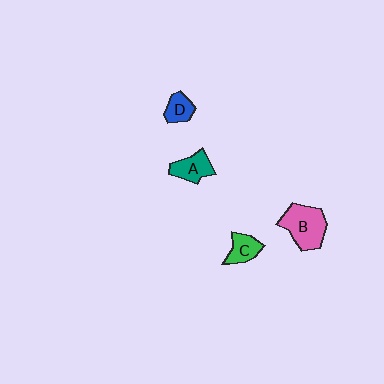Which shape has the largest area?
Shape B (pink).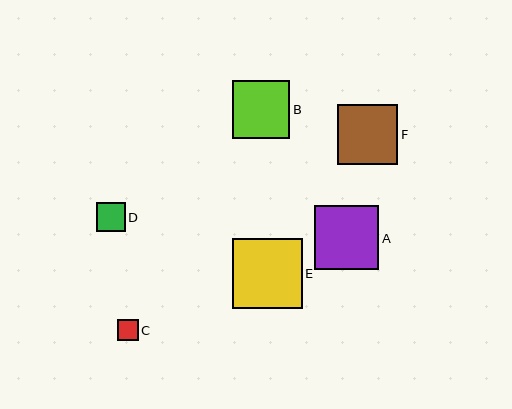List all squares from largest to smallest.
From largest to smallest: E, A, F, B, D, C.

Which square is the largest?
Square E is the largest with a size of approximately 70 pixels.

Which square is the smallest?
Square C is the smallest with a size of approximately 21 pixels.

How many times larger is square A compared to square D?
Square A is approximately 2.2 times the size of square D.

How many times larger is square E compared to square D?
Square E is approximately 2.4 times the size of square D.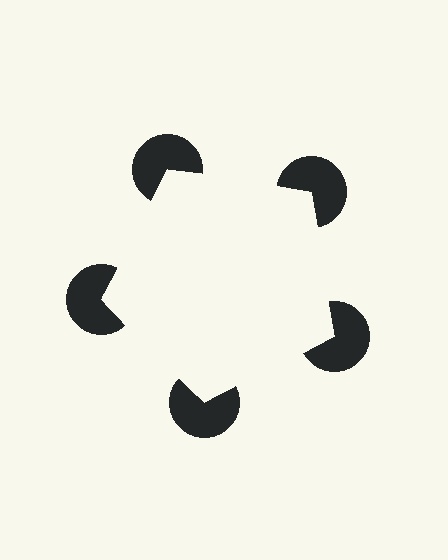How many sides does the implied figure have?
5 sides.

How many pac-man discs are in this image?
There are 5 — one at each vertex of the illusory pentagon.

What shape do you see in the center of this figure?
An illusory pentagon — its edges are inferred from the aligned wedge cuts in the pac-man discs, not physically drawn.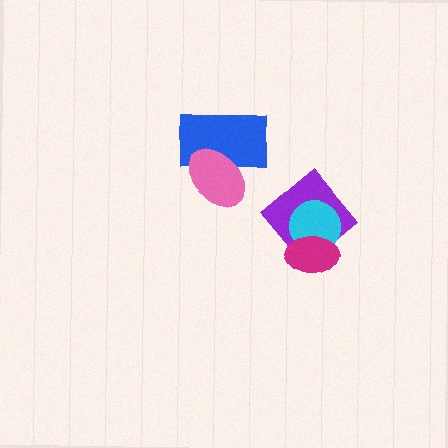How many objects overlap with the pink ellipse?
1 object overlaps with the pink ellipse.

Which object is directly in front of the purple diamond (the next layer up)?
The cyan circle is directly in front of the purple diamond.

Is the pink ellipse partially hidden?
No, no other shape covers it.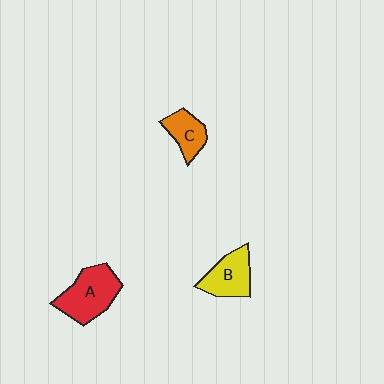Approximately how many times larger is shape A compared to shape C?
Approximately 1.8 times.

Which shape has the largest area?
Shape A (red).